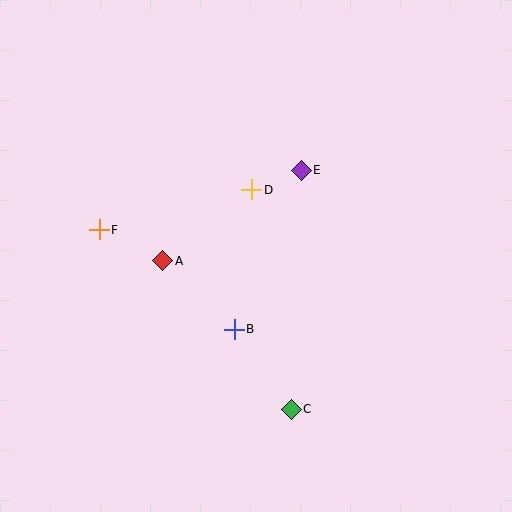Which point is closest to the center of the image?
Point D at (252, 190) is closest to the center.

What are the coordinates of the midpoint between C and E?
The midpoint between C and E is at (296, 290).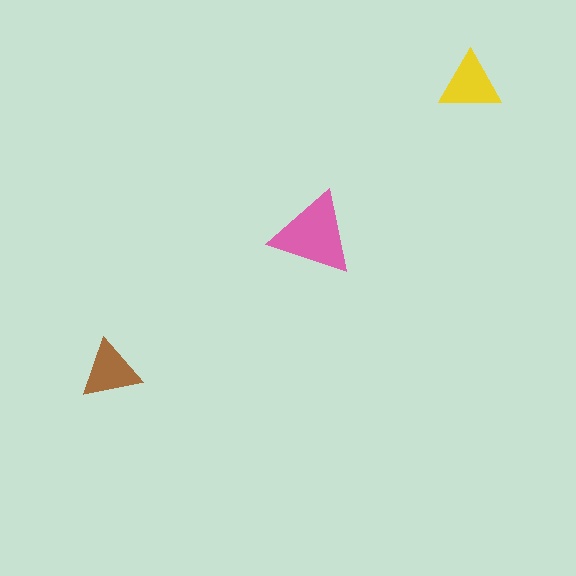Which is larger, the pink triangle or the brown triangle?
The pink one.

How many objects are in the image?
There are 3 objects in the image.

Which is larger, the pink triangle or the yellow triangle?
The pink one.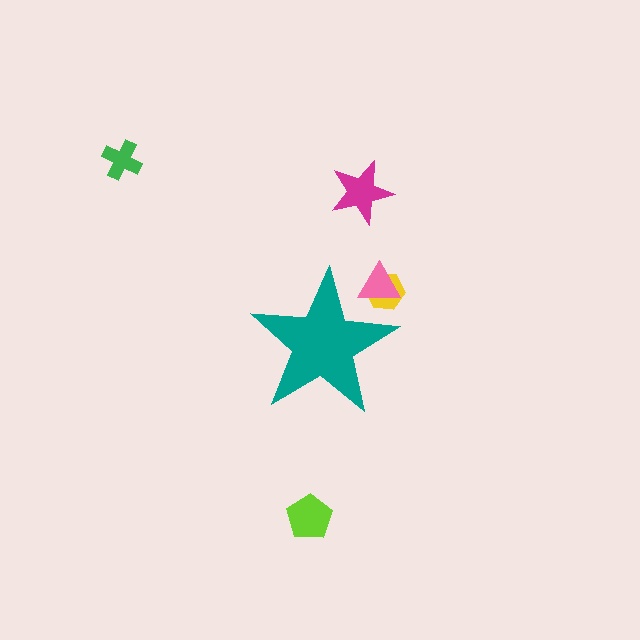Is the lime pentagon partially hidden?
No, the lime pentagon is fully visible.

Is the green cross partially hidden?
No, the green cross is fully visible.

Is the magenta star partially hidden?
No, the magenta star is fully visible.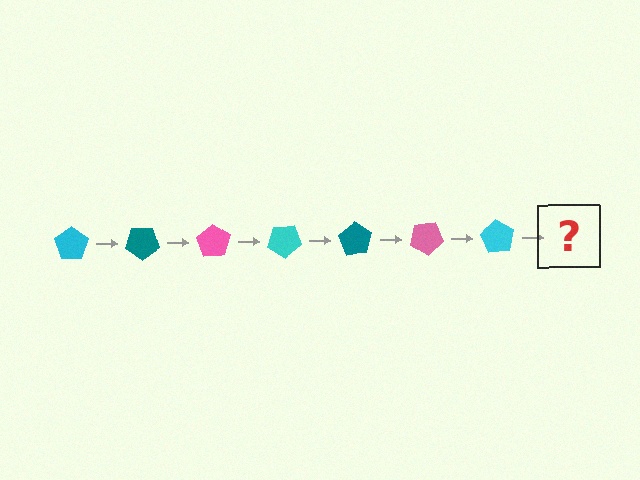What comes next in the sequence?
The next element should be a teal pentagon, rotated 245 degrees from the start.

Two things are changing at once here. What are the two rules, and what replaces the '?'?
The two rules are that it rotates 35 degrees each step and the color cycles through cyan, teal, and pink. The '?' should be a teal pentagon, rotated 245 degrees from the start.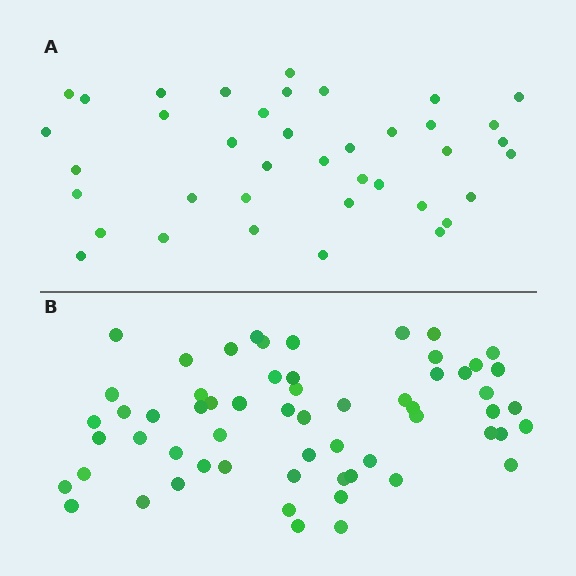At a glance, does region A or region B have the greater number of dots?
Region B (the bottom region) has more dots.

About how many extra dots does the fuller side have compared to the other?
Region B has approximately 20 more dots than region A.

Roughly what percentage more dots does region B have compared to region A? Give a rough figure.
About 55% more.